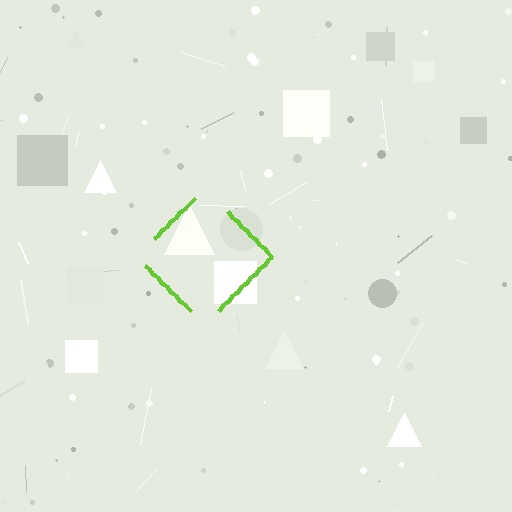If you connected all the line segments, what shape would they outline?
They would outline a diamond.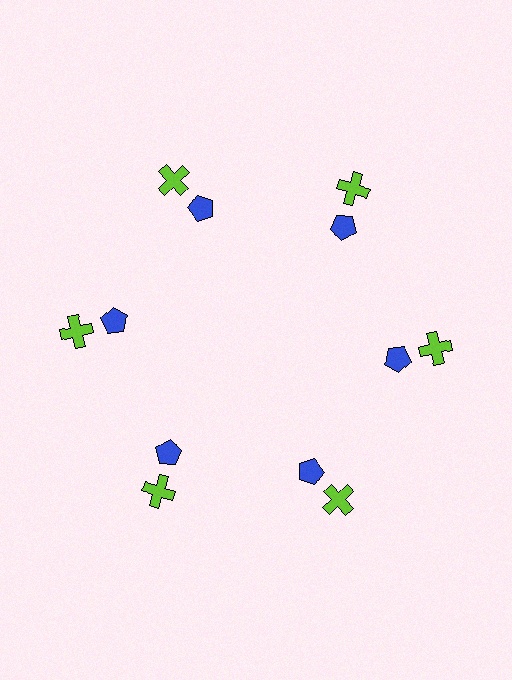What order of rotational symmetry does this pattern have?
This pattern has 6-fold rotational symmetry.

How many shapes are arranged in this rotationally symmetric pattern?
There are 12 shapes, arranged in 6 groups of 2.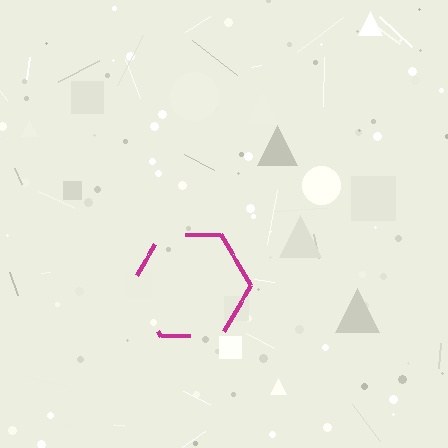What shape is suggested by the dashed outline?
The dashed outline suggests a hexagon.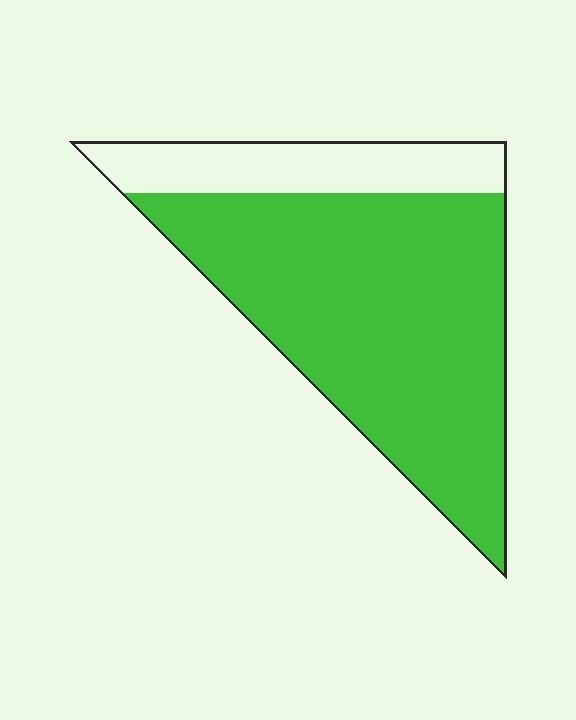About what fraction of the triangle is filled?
About four fifths (4/5).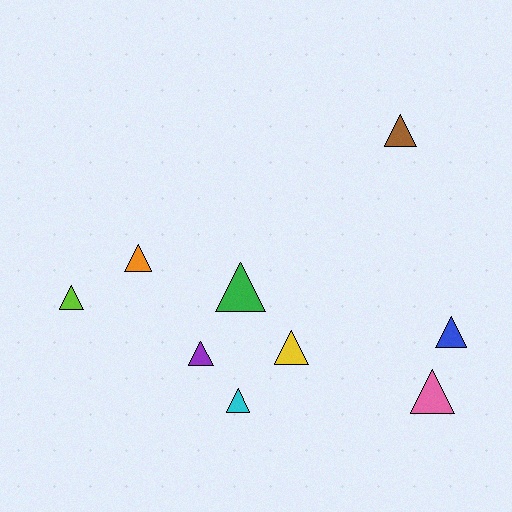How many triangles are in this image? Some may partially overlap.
There are 9 triangles.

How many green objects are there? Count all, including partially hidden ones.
There is 1 green object.